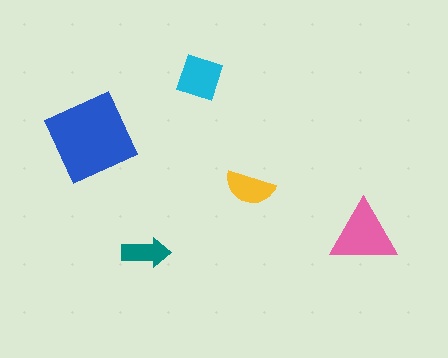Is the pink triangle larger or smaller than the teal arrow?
Larger.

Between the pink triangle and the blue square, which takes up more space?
The blue square.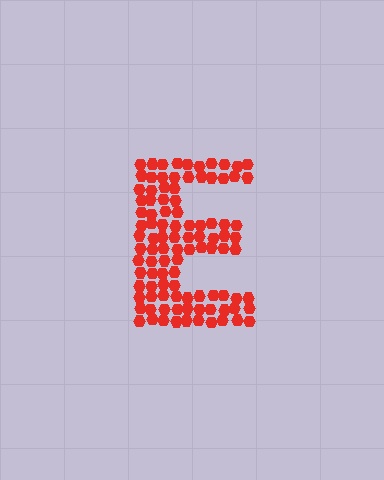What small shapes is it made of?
It is made of small hexagons.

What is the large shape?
The large shape is the letter E.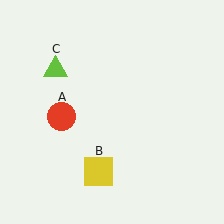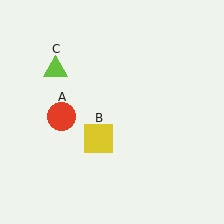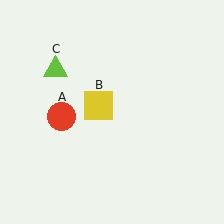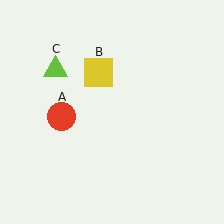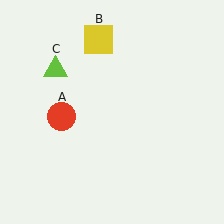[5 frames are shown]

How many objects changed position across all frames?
1 object changed position: yellow square (object B).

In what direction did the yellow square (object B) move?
The yellow square (object B) moved up.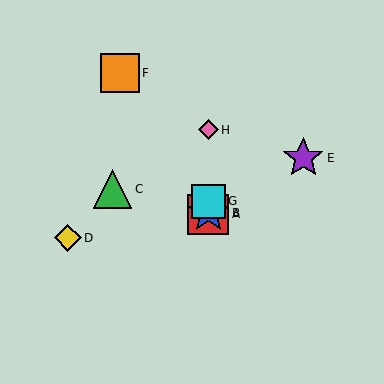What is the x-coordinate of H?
Object H is at x≈208.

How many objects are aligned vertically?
4 objects (A, B, G, H) are aligned vertically.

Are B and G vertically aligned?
Yes, both are at x≈208.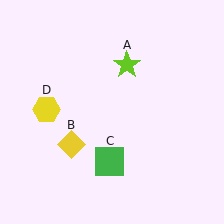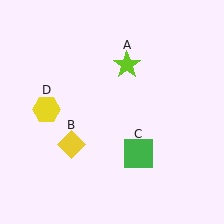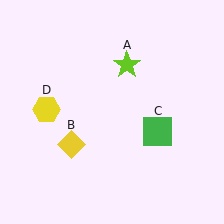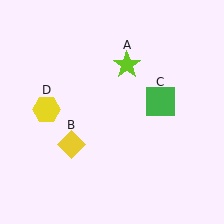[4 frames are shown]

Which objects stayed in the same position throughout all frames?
Lime star (object A) and yellow diamond (object B) and yellow hexagon (object D) remained stationary.